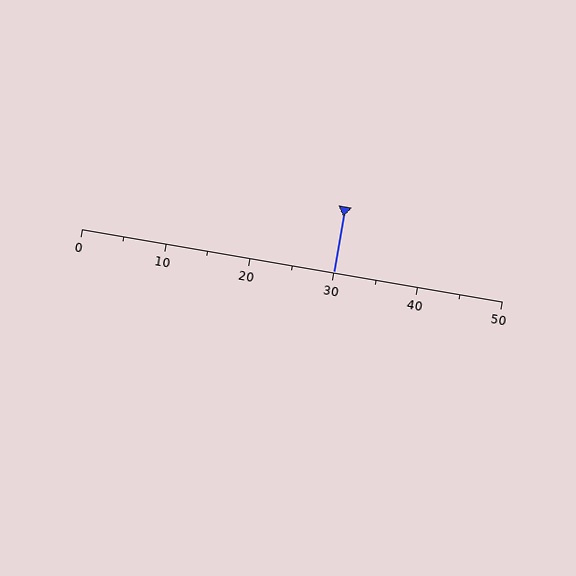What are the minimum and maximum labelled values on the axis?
The axis runs from 0 to 50.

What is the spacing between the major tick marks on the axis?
The major ticks are spaced 10 apart.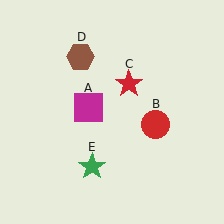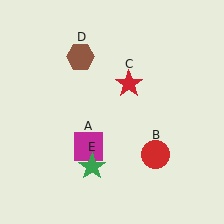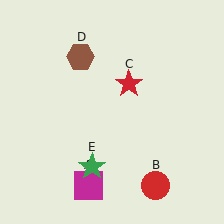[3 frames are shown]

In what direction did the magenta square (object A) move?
The magenta square (object A) moved down.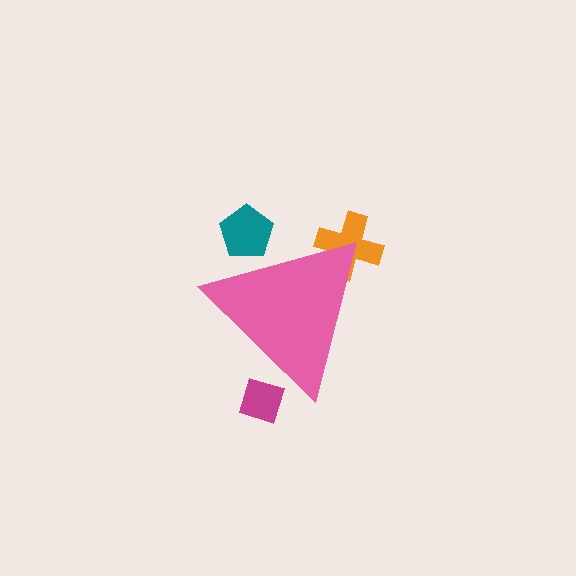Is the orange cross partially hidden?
Yes, the orange cross is partially hidden behind the pink triangle.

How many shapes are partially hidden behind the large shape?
3 shapes are partially hidden.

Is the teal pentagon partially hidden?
Yes, the teal pentagon is partially hidden behind the pink triangle.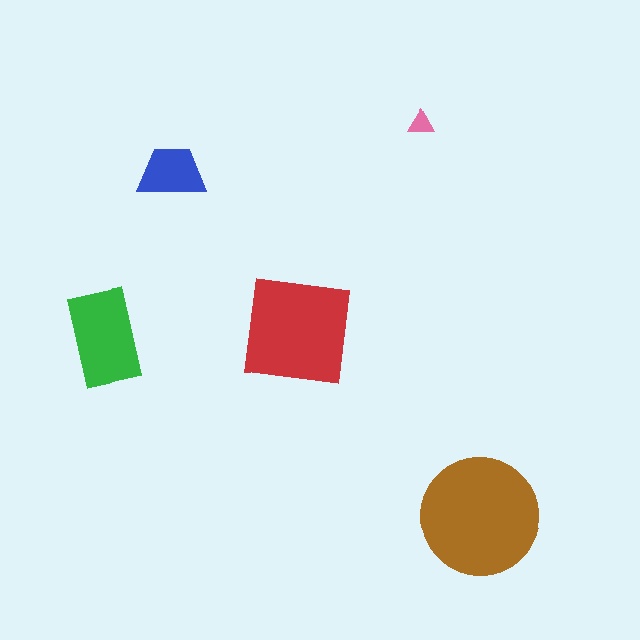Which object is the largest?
The brown circle.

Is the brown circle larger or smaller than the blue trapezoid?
Larger.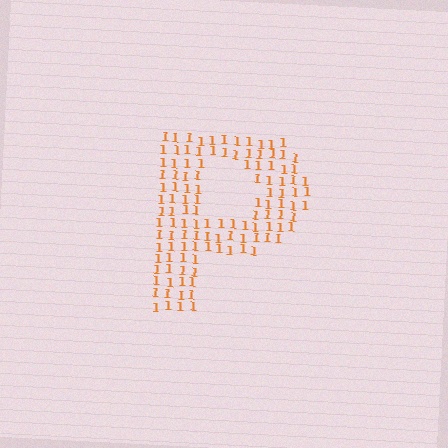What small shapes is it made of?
It is made of small digit 1's.